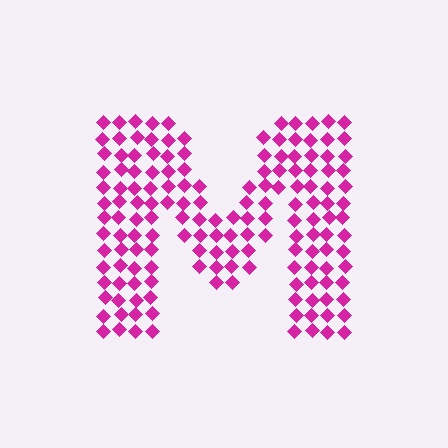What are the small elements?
The small elements are diamonds.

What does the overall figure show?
The overall figure shows the letter M.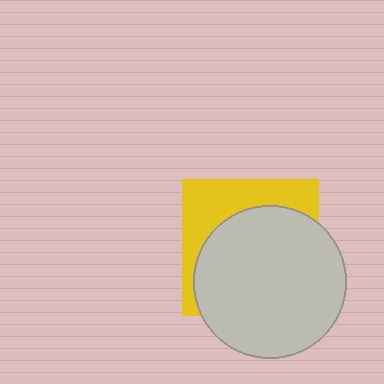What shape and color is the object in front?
The object in front is a light gray circle.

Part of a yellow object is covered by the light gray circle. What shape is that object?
It is a square.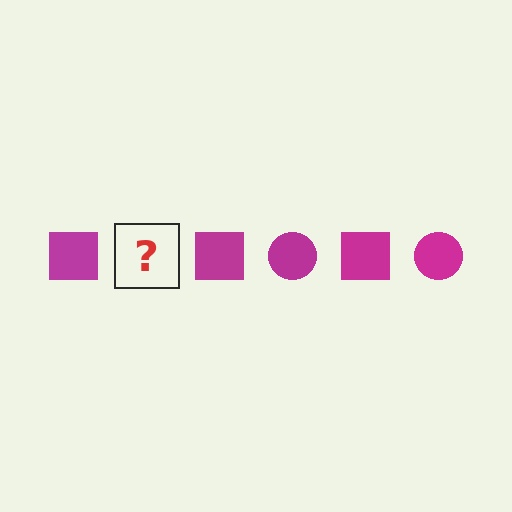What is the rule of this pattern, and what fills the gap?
The rule is that the pattern cycles through square, circle shapes in magenta. The gap should be filled with a magenta circle.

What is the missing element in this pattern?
The missing element is a magenta circle.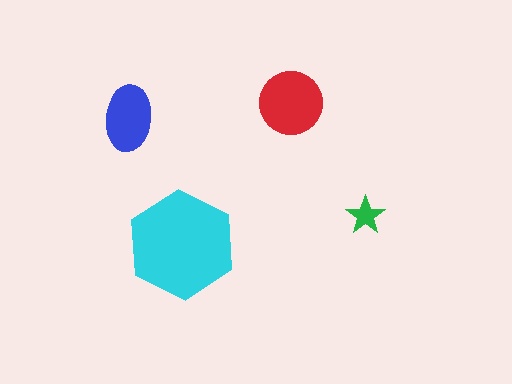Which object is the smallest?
The green star.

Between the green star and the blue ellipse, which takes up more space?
The blue ellipse.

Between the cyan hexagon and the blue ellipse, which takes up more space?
The cyan hexagon.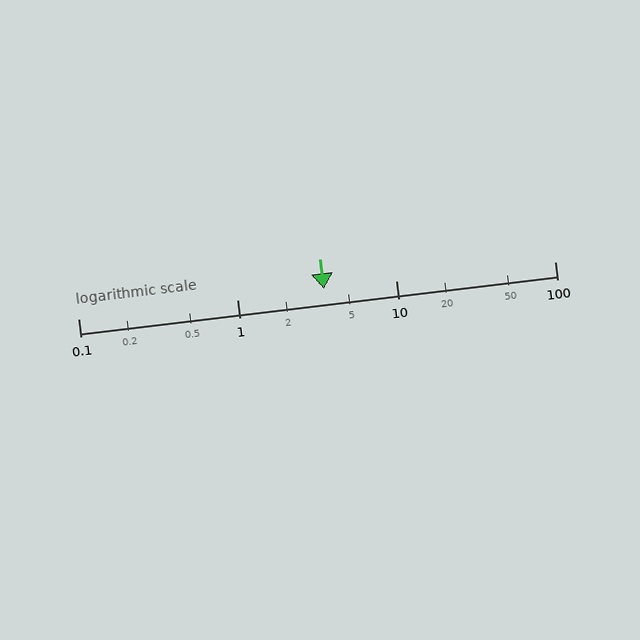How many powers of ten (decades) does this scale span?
The scale spans 3 decades, from 0.1 to 100.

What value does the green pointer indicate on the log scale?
The pointer indicates approximately 3.5.